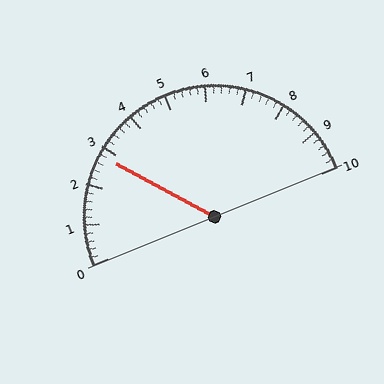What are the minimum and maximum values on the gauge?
The gauge ranges from 0 to 10.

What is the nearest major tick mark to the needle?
The nearest major tick mark is 3.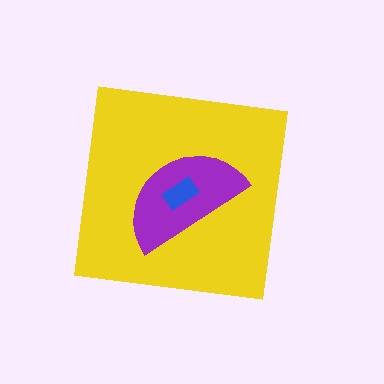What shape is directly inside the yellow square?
The purple semicircle.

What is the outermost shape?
The yellow square.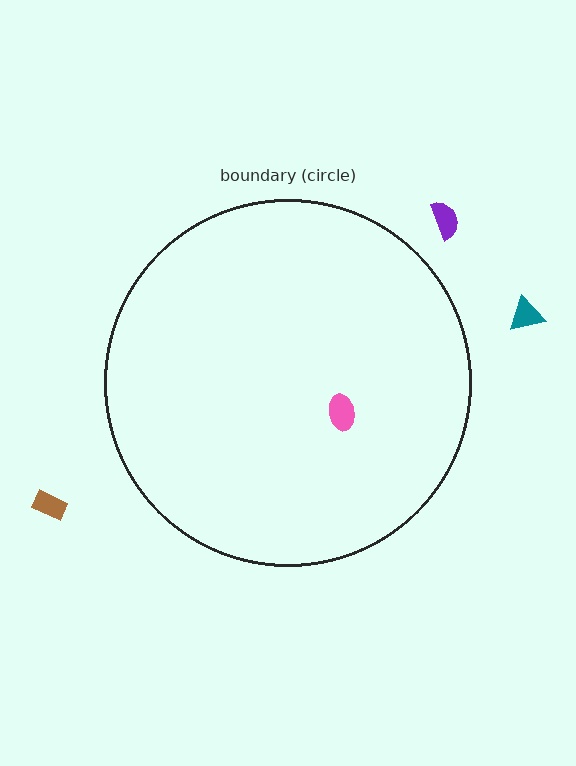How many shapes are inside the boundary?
1 inside, 3 outside.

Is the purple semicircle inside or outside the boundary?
Outside.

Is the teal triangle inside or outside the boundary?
Outside.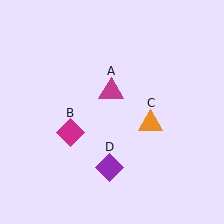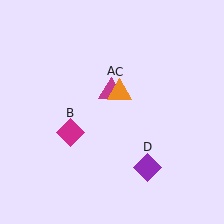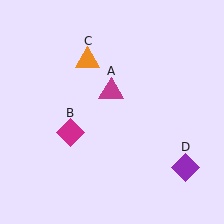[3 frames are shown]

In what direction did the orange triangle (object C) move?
The orange triangle (object C) moved up and to the left.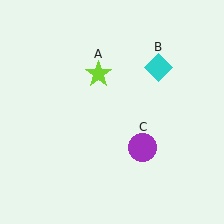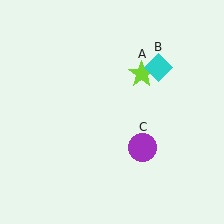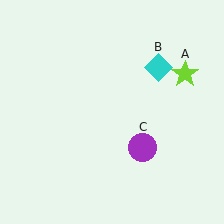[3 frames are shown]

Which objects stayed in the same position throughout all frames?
Cyan diamond (object B) and purple circle (object C) remained stationary.